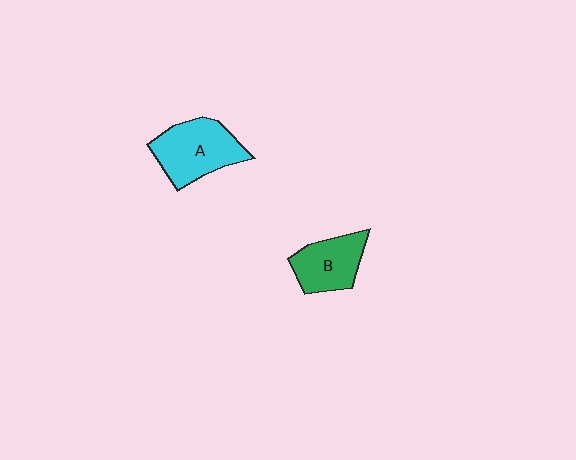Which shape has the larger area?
Shape A (cyan).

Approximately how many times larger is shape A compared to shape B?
Approximately 1.3 times.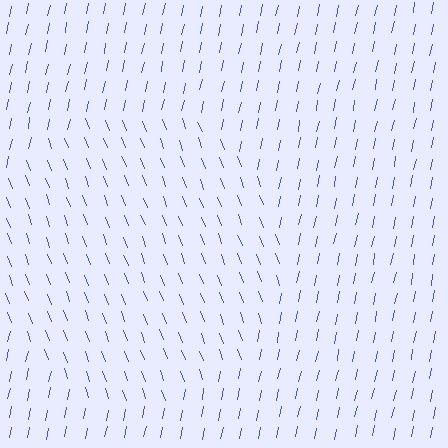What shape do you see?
I see a circle.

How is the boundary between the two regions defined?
The boundary is defined purely by a change in line orientation (approximately 33 degrees difference). All lines are the same color and thickness.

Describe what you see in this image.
The image is filled with small blue line segments. A circle region in the image has lines oriented differently from the surrounding lines, creating a visible texture boundary.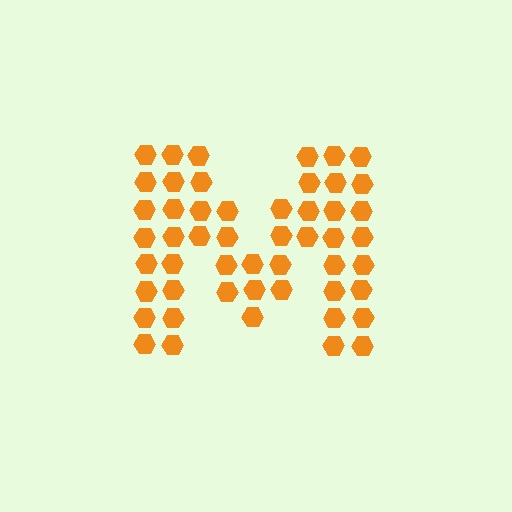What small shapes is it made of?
It is made of small hexagons.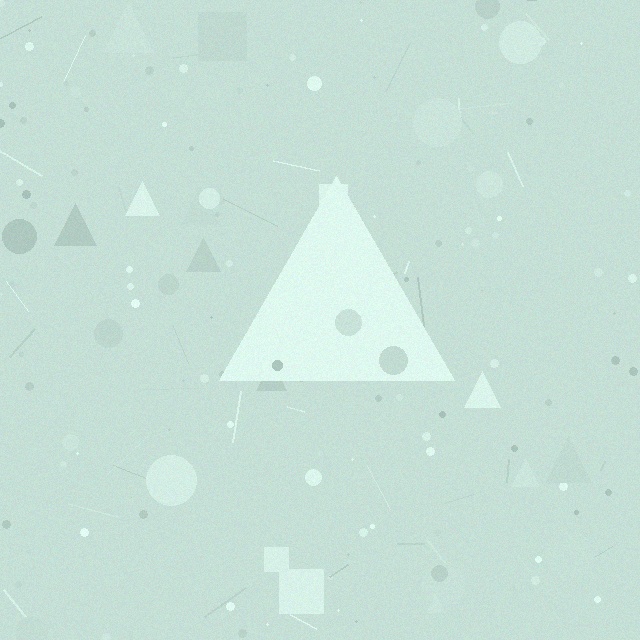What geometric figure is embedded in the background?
A triangle is embedded in the background.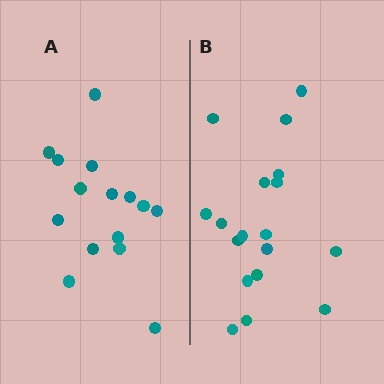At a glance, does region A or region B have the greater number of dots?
Region B (the right region) has more dots.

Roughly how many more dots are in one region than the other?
Region B has just a few more — roughly 2 or 3 more dots than region A.